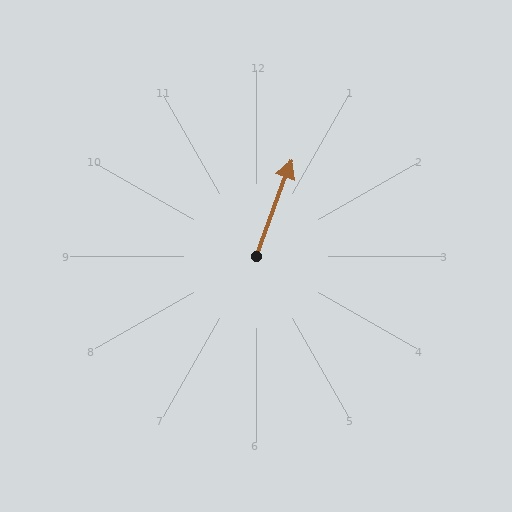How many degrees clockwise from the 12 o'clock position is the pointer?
Approximately 20 degrees.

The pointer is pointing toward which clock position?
Roughly 1 o'clock.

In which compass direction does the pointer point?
North.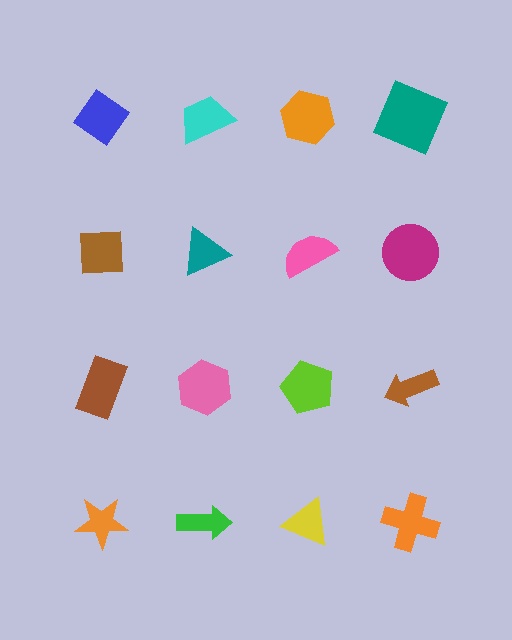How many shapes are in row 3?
4 shapes.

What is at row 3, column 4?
A brown arrow.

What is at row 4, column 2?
A green arrow.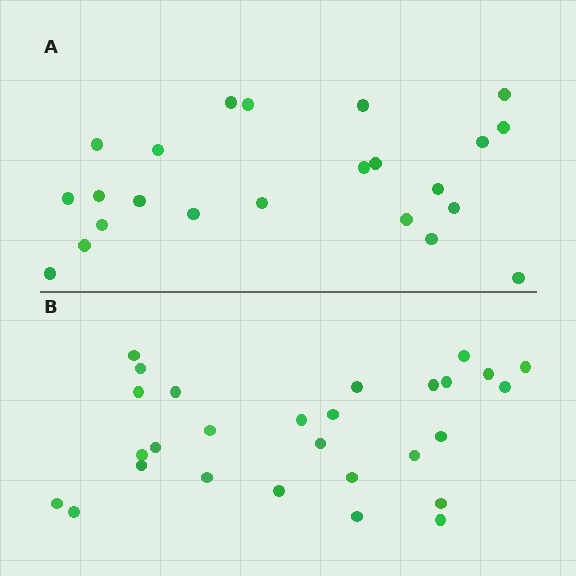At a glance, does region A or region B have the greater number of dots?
Region B (the bottom region) has more dots.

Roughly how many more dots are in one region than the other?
Region B has about 5 more dots than region A.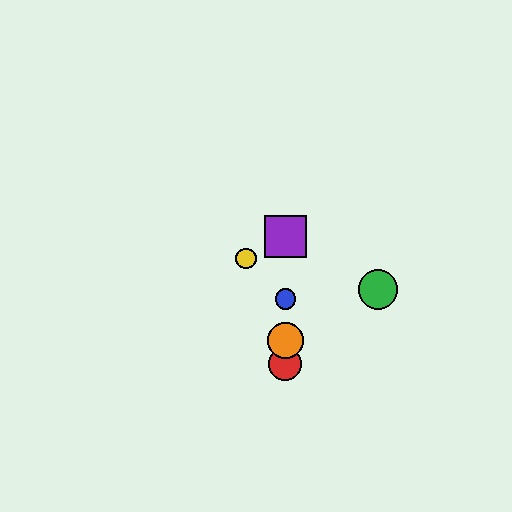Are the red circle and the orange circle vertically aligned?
Yes, both are at x≈285.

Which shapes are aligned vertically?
The red circle, the blue circle, the purple square, the orange circle are aligned vertically.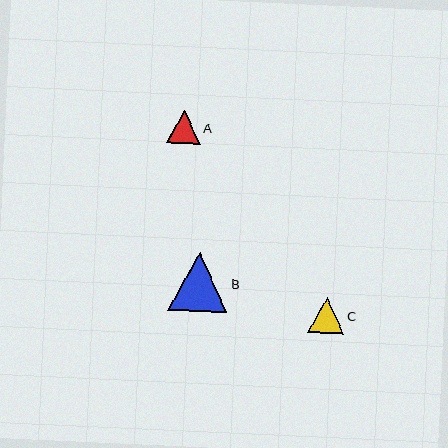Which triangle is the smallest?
Triangle A is the smallest with a size of approximately 34 pixels.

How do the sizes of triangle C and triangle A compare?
Triangle C and triangle A are approximately the same size.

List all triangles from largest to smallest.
From largest to smallest: B, C, A.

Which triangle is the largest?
Triangle B is the largest with a size of approximately 60 pixels.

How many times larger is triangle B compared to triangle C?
Triangle B is approximately 1.7 times the size of triangle C.